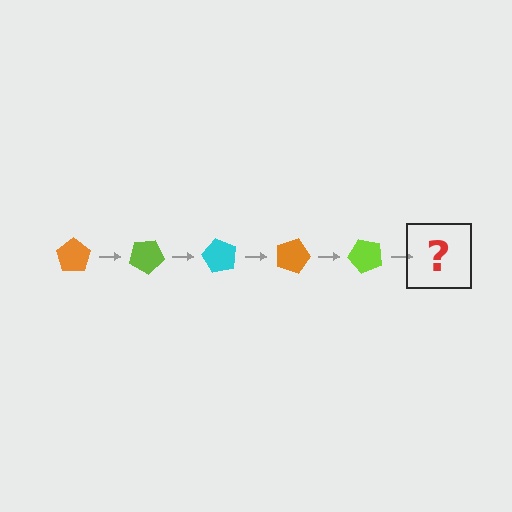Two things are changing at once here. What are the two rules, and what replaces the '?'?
The two rules are that it rotates 30 degrees each step and the color cycles through orange, lime, and cyan. The '?' should be a cyan pentagon, rotated 150 degrees from the start.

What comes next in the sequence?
The next element should be a cyan pentagon, rotated 150 degrees from the start.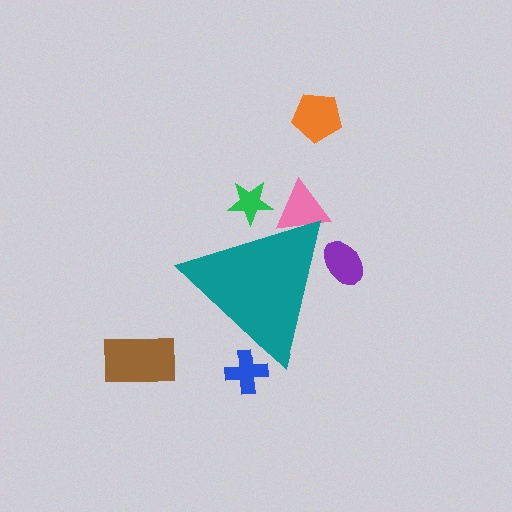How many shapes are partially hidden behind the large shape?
4 shapes are partially hidden.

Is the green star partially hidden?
Yes, the green star is partially hidden behind the teal triangle.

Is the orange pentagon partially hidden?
No, the orange pentagon is fully visible.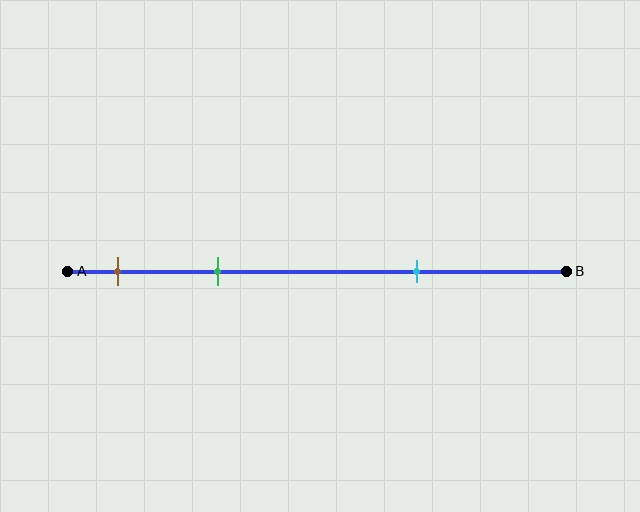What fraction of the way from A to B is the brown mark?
The brown mark is approximately 10% (0.1) of the way from A to B.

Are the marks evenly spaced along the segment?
No, the marks are not evenly spaced.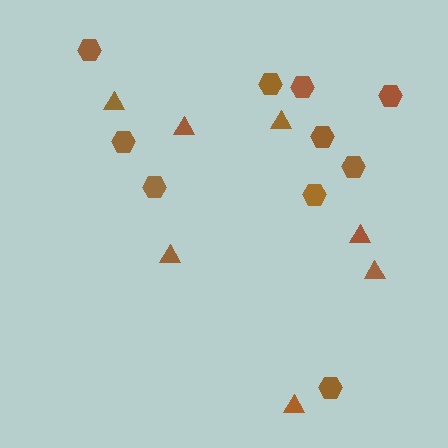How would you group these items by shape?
There are 2 groups: one group of triangles (7) and one group of hexagons (10).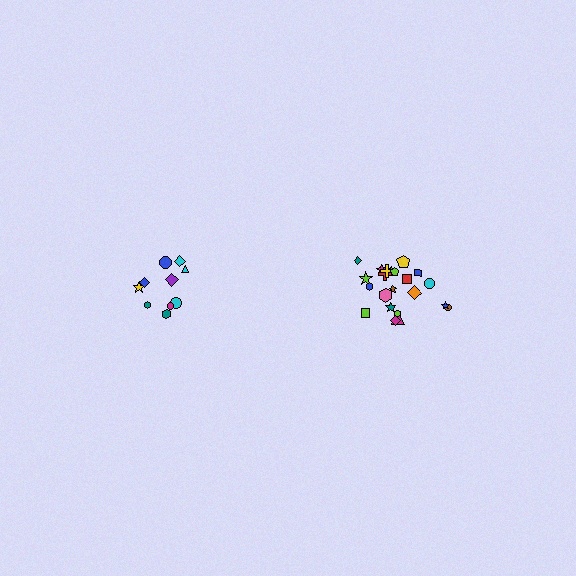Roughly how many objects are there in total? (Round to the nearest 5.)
Roughly 30 objects in total.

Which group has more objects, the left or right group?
The right group.